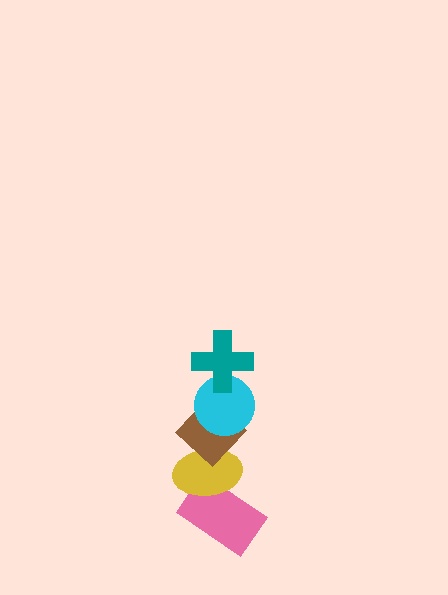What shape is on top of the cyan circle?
The teal cross is on top of the cyan circle.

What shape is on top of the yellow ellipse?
The brown diamond is on top of the yellow ellipse.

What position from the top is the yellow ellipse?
The yellow ellipse is 4th from the top.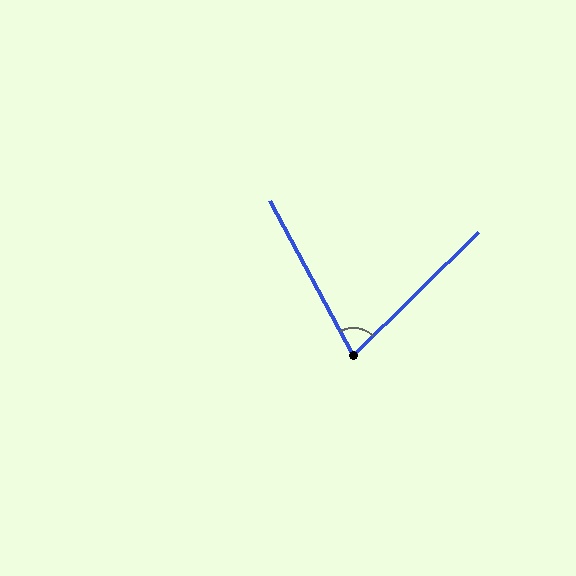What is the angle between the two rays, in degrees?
Approximately 74 degrees.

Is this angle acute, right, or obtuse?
It is acute.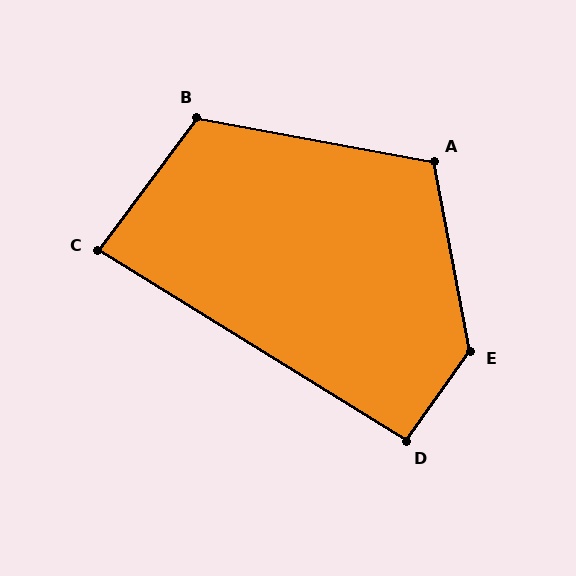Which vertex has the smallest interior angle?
C, at approximately 85 degrees.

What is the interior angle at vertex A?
Approximately 111 degrees (obtuse).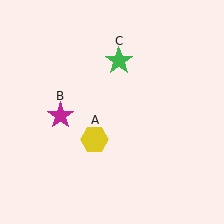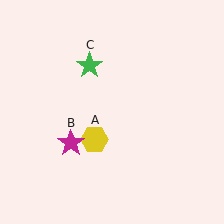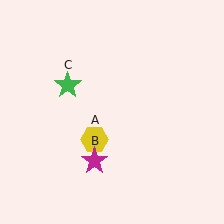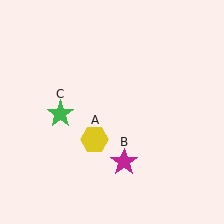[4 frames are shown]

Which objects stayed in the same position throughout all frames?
Yellow hexagon (object A) remained stationary.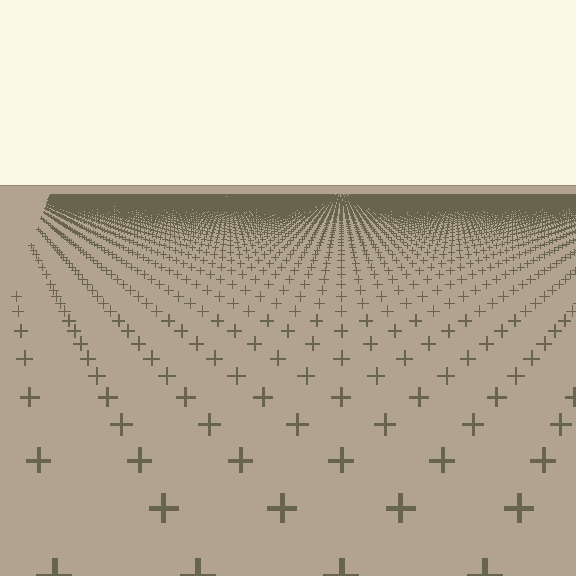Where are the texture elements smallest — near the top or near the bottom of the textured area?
Near the top.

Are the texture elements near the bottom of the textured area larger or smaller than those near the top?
Larger. Near the bottom, elements are closer to the viewer and appear at a bigger on-screen size.